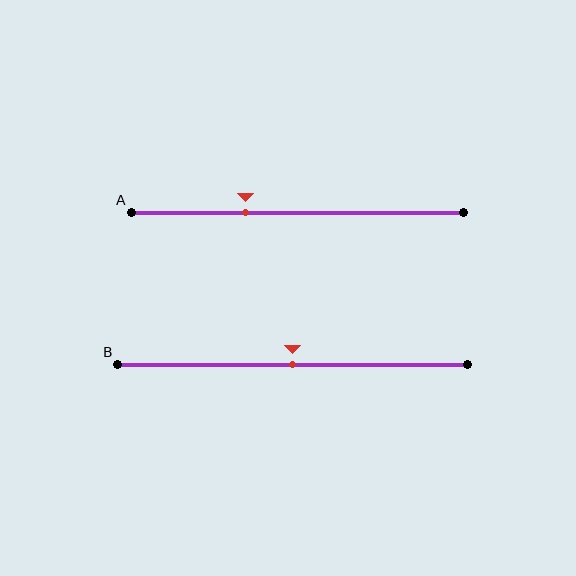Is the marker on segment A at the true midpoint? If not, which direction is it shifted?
No, the marker on segment A is shifted to the left by about 16% of the segment length.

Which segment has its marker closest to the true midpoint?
Segment B has its marker closest to the true midpoint.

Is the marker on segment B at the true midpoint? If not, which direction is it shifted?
Yes, the marker on segment B is at the true midpoint.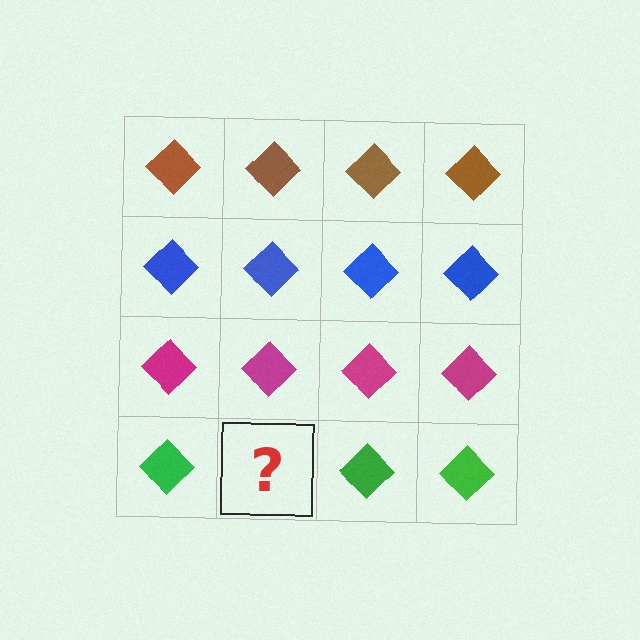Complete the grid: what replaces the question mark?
The question mark should be replaced with a green diamond.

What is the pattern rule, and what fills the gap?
The rule is that each row has a consistent color. The gap should be filled with a green diamond.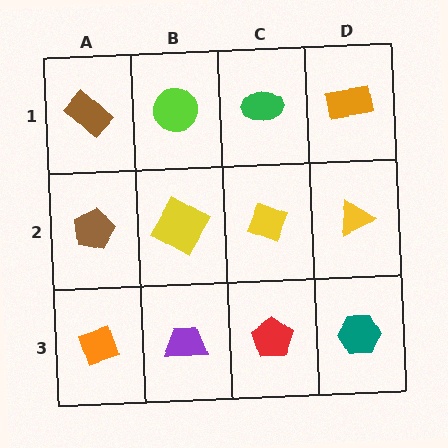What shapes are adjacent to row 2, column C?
A green ellipse (row 1, column C), a red pentagon (row 3, column C), a yellow square (row 2, column B), a yellow triangle (row 2, column D).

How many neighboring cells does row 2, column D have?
3.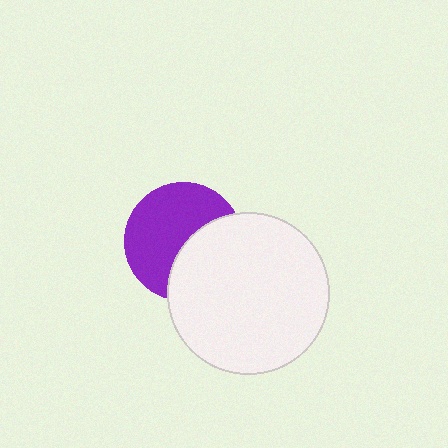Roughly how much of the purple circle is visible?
About half of it is visible (roughly 60%).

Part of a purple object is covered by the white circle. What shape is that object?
It is a circle.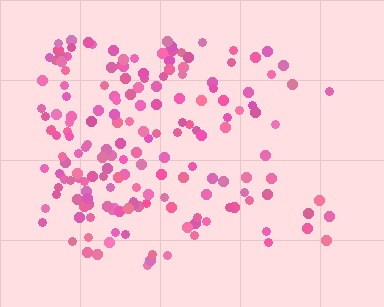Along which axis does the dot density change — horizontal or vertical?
Horizontal.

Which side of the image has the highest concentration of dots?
The left.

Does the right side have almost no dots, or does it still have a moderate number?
Still a moderate number, just noticeably fewer than the left.